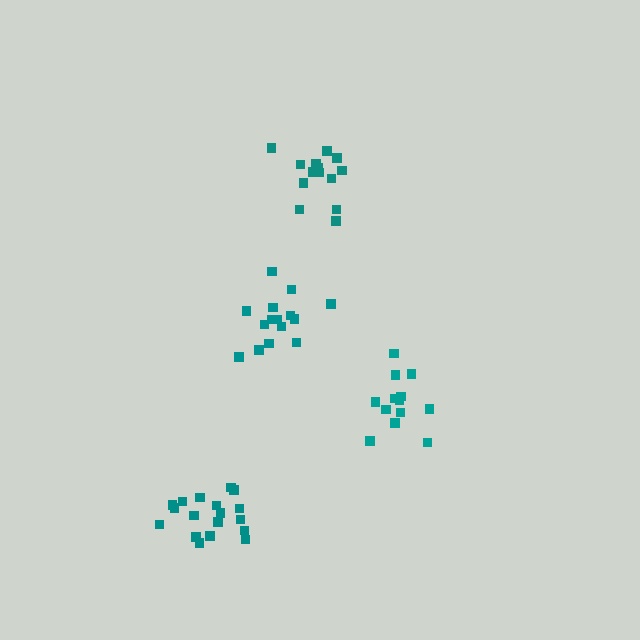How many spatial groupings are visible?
There are 4 spatial groupings.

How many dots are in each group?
Group 1: 14 dots, Group 2: 13 dots, Group 3: 15 dots, Group 4: 18 dots (60 total).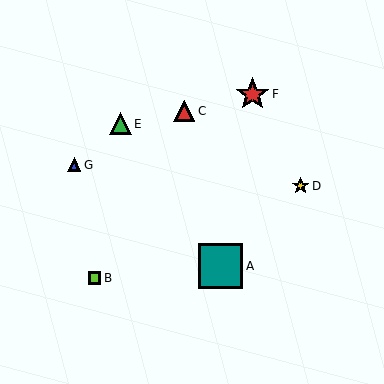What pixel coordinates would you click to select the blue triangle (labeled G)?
Click at (74, 165) to select the blue triangle G.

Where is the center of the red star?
The center of the red star is at (252, 94).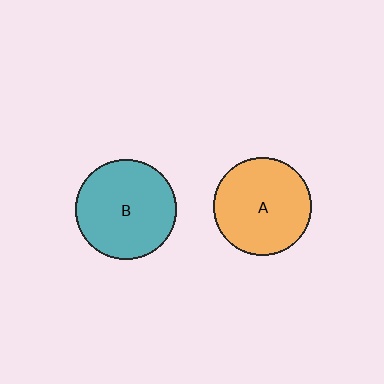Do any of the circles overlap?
No, none of the circles overlap.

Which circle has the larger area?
Circle B (teal).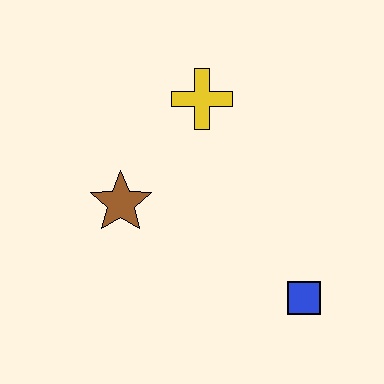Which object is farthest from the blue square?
The yellow cross is farthest from the blue square.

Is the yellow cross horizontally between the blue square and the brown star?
Yes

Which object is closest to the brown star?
The yellow cross is closest to the brown star.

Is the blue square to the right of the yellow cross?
Yes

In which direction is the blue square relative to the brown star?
The blue square is to the right of the brown star.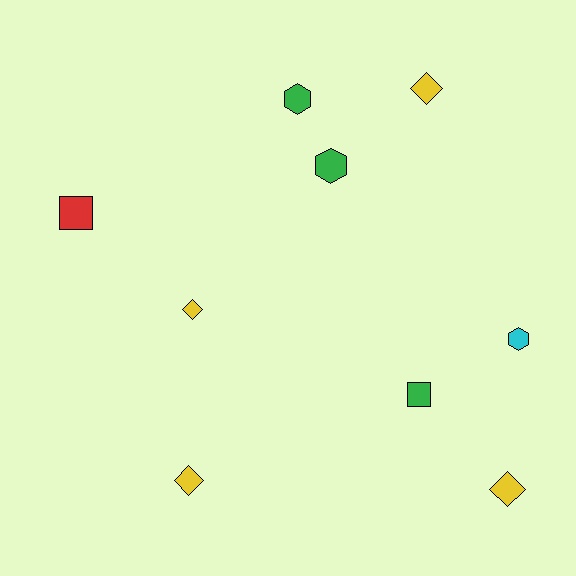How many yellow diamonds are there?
There are 4 yellow diamonds.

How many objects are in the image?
There are 9 objects.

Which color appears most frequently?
Yellow, with 4 objects.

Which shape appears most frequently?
Diamond, with 4 objects.